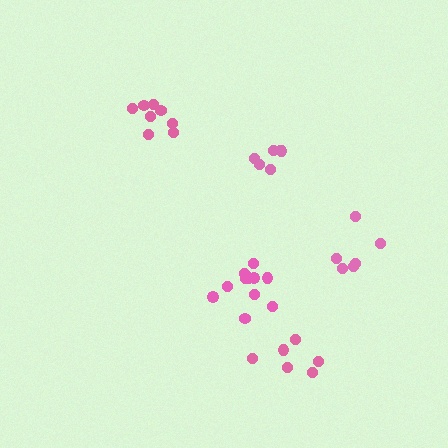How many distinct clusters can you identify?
There are 5 distinct clusters.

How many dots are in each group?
Group 1: 11 dots, Group 2: 8 dots, Group 3: 6 dots, Group 4: 6 dots, Group 5: 6 dots (37 total).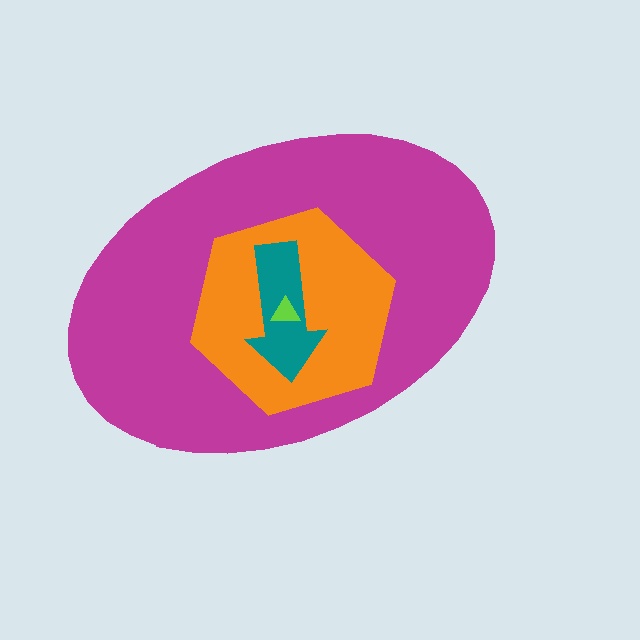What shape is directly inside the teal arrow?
The lime triangle.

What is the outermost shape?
The magenta ellipse.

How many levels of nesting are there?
4.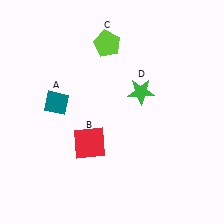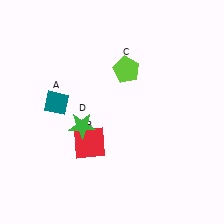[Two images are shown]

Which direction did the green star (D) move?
The green star (D) moved left.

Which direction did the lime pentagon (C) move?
The lime pentagon (C) moved down.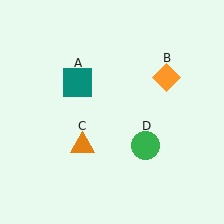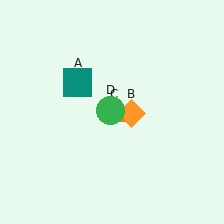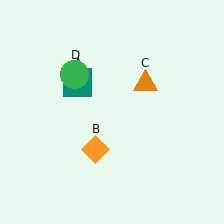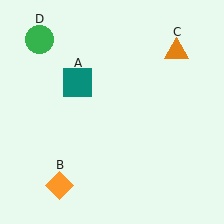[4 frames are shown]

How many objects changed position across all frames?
3 objects changed position: orange diamond (object B), orange triangle (object C), green circle (object D).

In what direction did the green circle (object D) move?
The green circle (object D) moved up and to the left.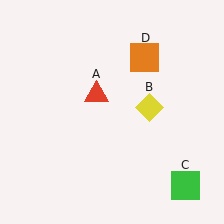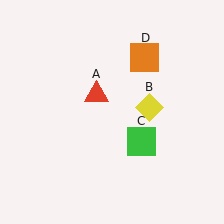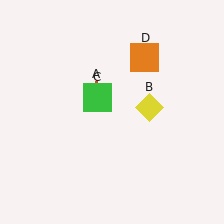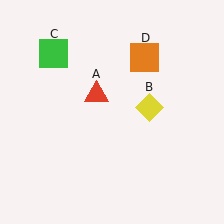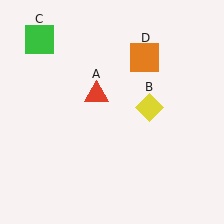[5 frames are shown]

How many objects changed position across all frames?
1 object changed position: green square (object C).